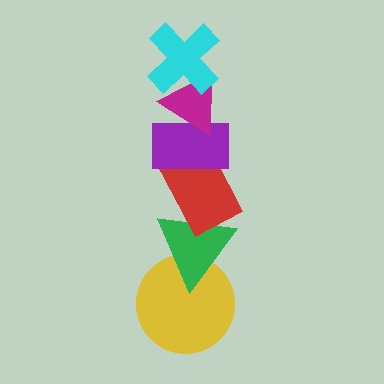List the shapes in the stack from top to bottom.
From top to bottom: the cyan cross, the magenta triangle, the purple rectangle, the red rectangle, the green triangle, the yellow circle.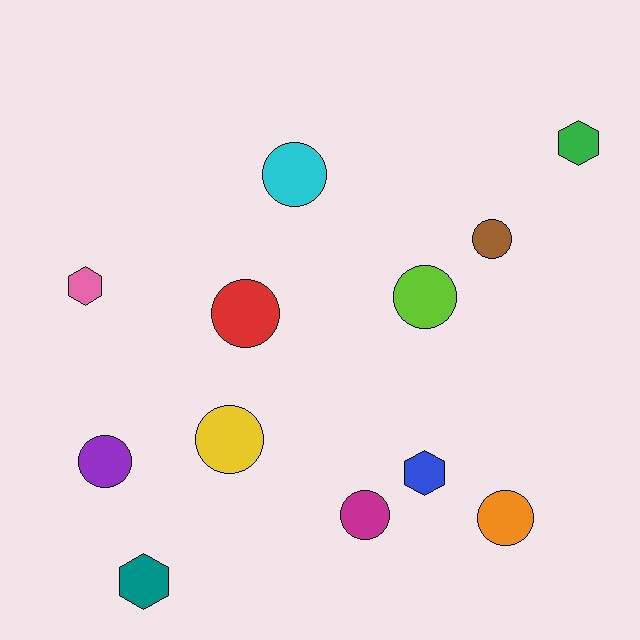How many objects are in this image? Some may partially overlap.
There are 12 objects.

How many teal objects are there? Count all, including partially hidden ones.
There is 1 teal object.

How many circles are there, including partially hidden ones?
There are 8 circles.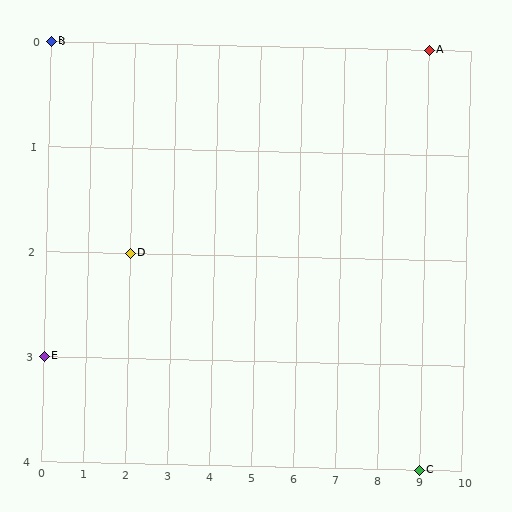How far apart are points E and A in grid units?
Points E and A are 9 columns and 3 rows apart (about 9.5 grid units diagonally).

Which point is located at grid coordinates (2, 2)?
Point D is at (2, 2).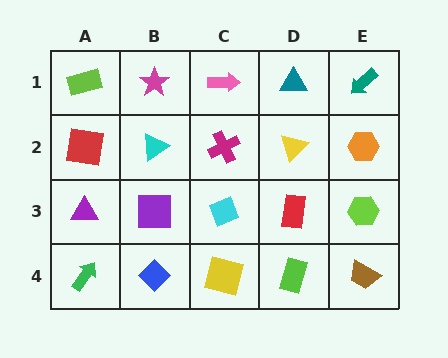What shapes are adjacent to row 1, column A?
A red square (row 2, column A), a magenta star (row 1, column B).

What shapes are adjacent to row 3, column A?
A red square (row 2, column A), a green arrow (row 4, column A), a purple square (row 3, column B).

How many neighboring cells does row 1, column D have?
3.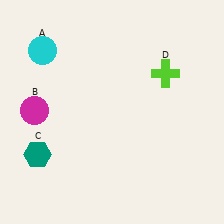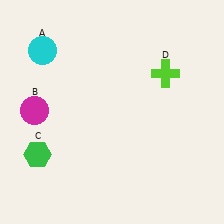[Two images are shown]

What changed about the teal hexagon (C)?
In Image 1, C is teal. In Image 2, it changed to green.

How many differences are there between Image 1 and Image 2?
There is 1 difference between the two images.